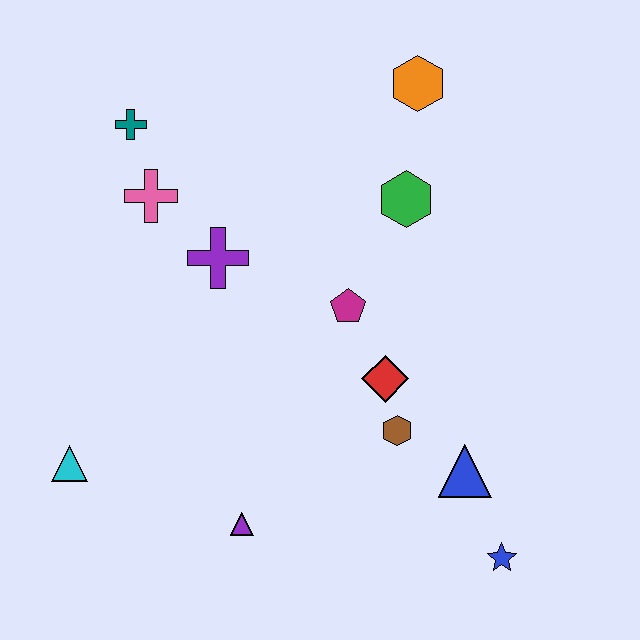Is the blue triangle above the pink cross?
No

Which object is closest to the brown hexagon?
The red diamond is closest to the brown hexagon.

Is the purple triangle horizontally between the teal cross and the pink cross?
No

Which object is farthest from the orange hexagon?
The cyan triangle is farthest from the orange hexagon.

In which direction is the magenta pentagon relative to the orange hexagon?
The magenta pentagon is below the orange hexagon.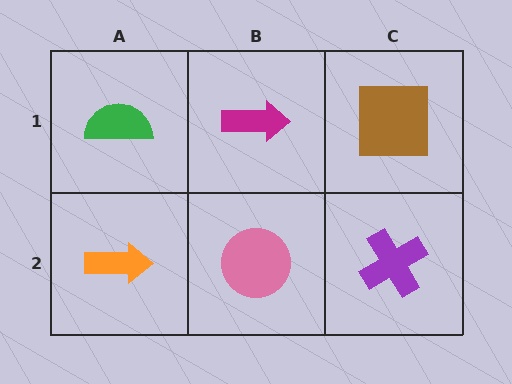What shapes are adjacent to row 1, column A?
An orange arrow (row 2, column A), a magenta arrow (row 1, column B).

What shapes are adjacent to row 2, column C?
A brown square (row 1, column C), a pink circle (row 2, column B).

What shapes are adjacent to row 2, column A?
A green semicircle (row 1, column A), a pink circle (row 2, column B).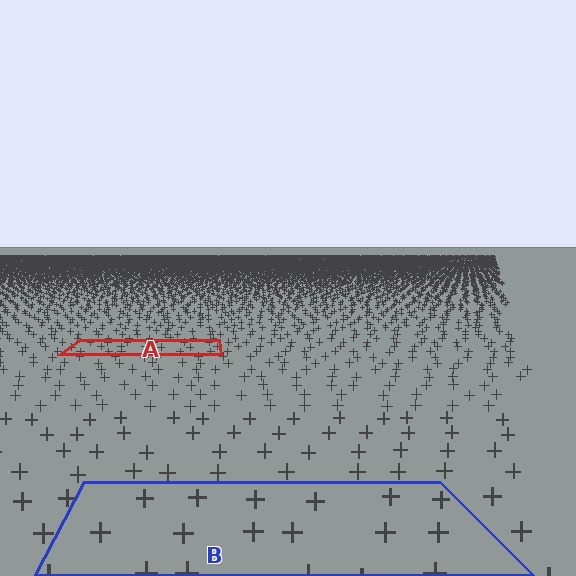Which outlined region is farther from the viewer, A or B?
Region A is farther from the viewer — the texture elements inside it appear smaller and more densely packed.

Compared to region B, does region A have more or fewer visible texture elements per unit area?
Region A has more texture elements per unit area — they are packed more densely because it is farther away.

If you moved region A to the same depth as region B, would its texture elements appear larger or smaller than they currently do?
They would appear larger. At a closer depth, the same texture elements are projected at a bigger on-screen size.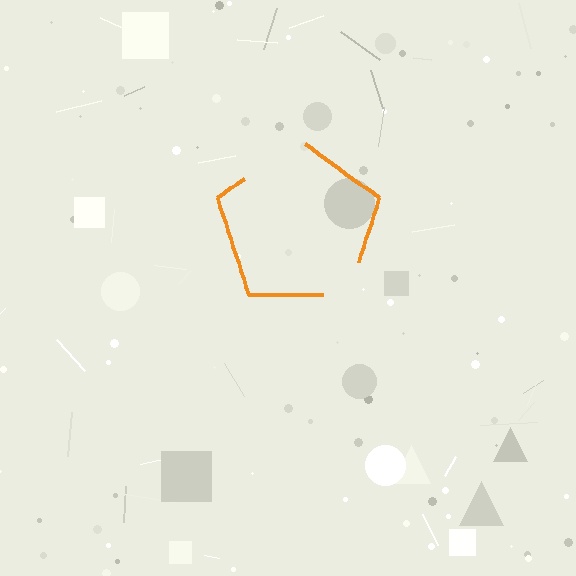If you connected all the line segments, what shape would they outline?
They would outline a pentagon.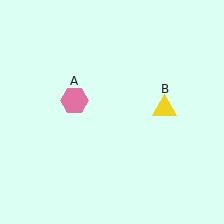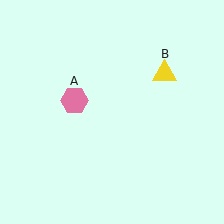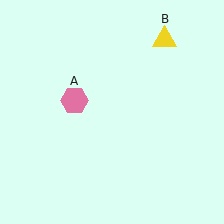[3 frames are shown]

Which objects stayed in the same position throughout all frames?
Pink hexagon (object A) remained stationary.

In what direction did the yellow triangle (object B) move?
The yellow triangle (object B) moved up.